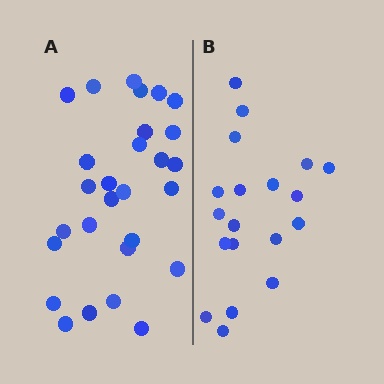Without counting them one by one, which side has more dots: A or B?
Region A (the left region) has more dots.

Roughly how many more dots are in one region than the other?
Region A has roughly 8 or so more dots than region B.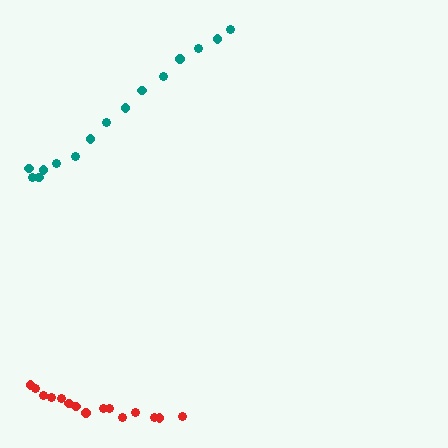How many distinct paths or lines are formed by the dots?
There are 2 distinct paths.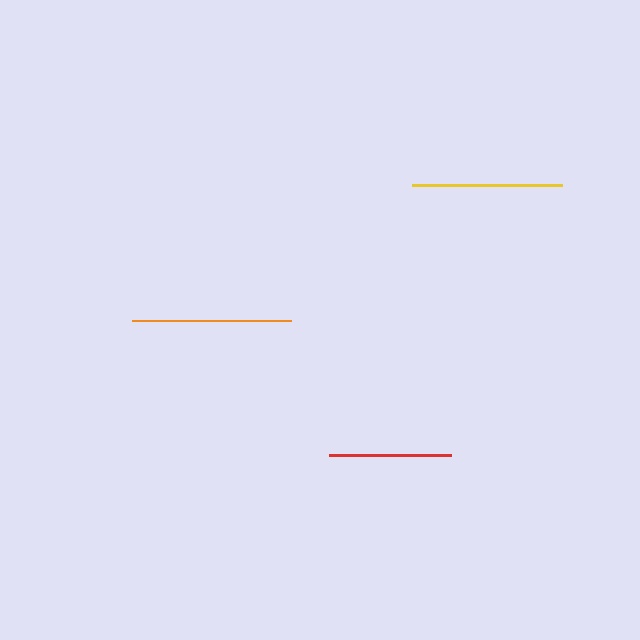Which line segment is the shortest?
The red line is the shortest at approximately 122 pixels.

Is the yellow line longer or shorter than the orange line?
The orange line is longer than the yellow line.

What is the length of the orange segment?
The orange segment is approximately 159 pixels long.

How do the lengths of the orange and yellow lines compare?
The orange and yellow lines are approximately the same length.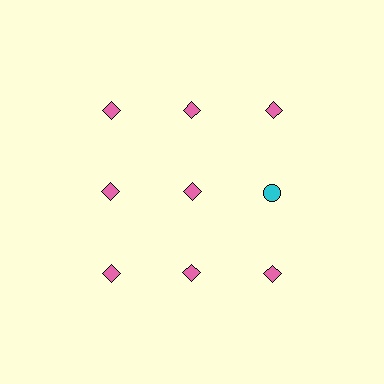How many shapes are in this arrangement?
There are 9 shapes arranged in a grid pattern.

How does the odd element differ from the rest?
It differs in both color (cyan instead of pink) and shape (circle instead of diamond).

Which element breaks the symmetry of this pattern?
The cyan circle in the second row, center column breaks the symmetry. All other shapes are pink diamonds.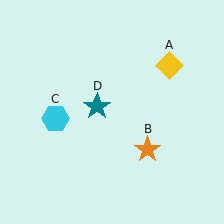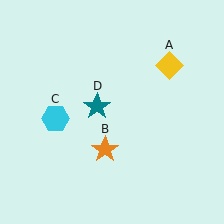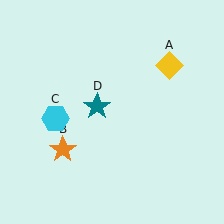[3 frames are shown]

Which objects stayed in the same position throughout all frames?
Yellow diamond (object A) and cyan hexagon (object C) and teal star (object D) remained stationary.